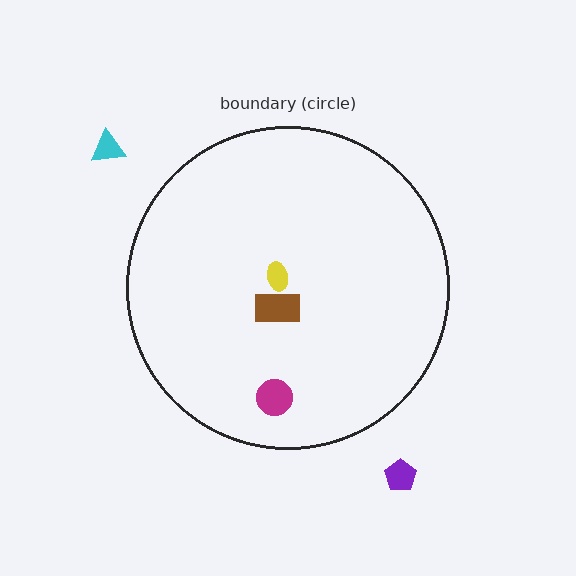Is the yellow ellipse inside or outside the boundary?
Inside.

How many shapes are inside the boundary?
3 inside, 2 outside.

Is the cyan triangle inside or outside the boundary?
Outside.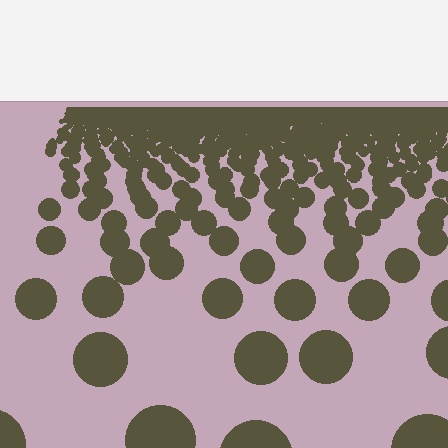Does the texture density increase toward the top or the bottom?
Density increases toward the top.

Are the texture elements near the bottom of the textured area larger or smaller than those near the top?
Larger. Near the bottom, elements are closer to the viewer and appear at a bigger on-screen size.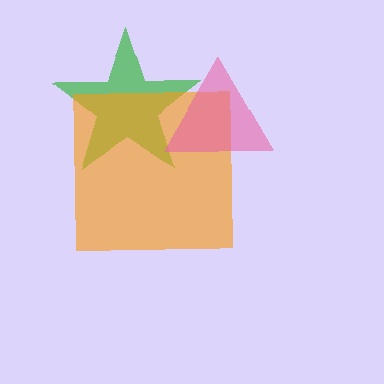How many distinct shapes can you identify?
There are 3 distinct shapes: a green star, an orange square, a pink triangle.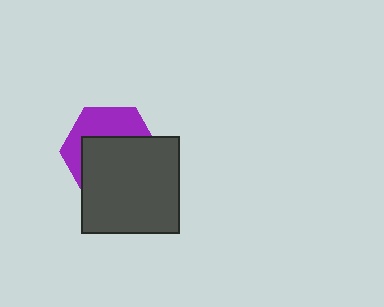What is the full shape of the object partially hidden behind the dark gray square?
The partially hidden object is a purple hexagon.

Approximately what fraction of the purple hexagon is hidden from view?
Roughly 61% of the purple hexagon is hidden behind the dark gray square.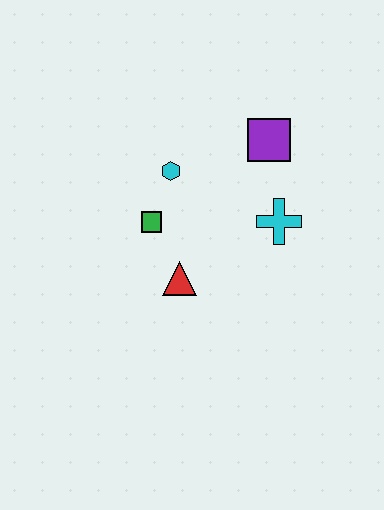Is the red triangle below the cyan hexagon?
Yes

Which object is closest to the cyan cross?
The purple square is closest to the cyan cross.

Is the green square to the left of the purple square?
Yes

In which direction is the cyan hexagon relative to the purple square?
The cyan hexagon is to the left of the purple square.